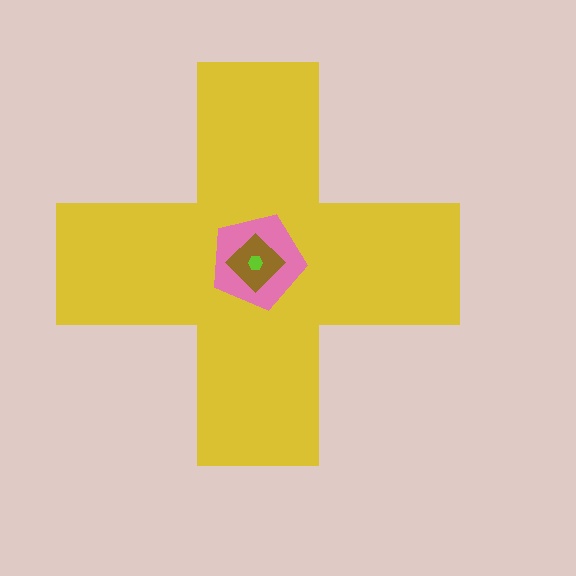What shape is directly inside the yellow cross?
The pink pentagon.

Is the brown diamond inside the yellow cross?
Yes.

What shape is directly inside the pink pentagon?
The brown diamond.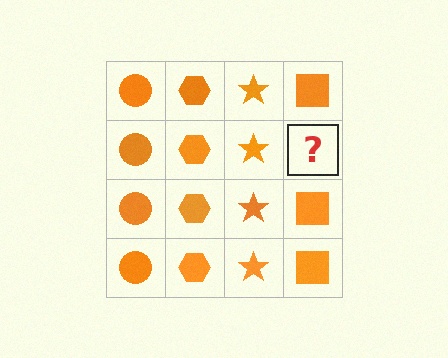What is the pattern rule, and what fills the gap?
The rule is that each column has a consistent shape. The gap should be filled with an orange square.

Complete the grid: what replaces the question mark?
The question mark should be replaced with an orange square.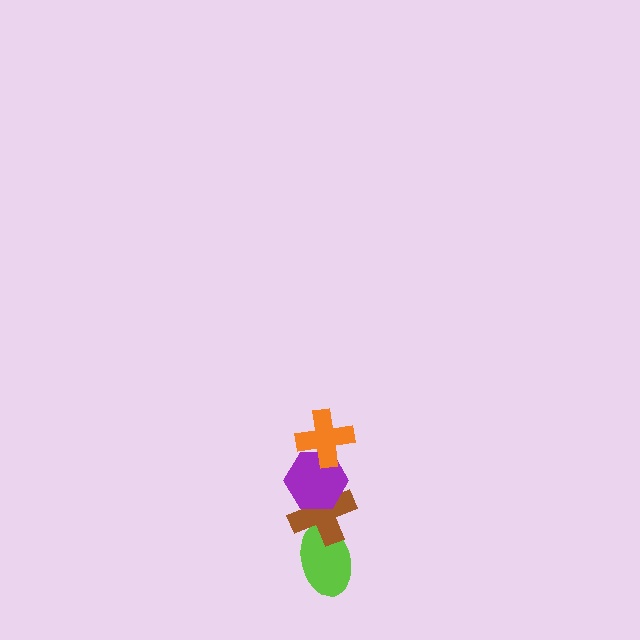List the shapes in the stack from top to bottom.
From top to bottom: the orange cross, the purple hexagon, the brown cross, the lime ellipse.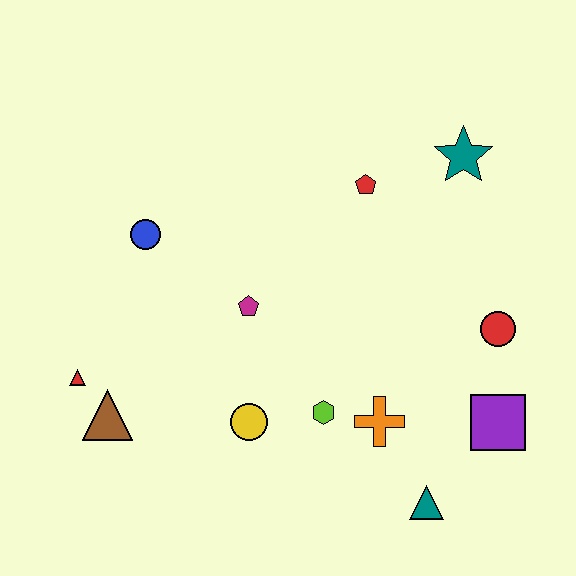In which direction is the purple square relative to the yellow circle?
The purple square is to the right of the yellow circle.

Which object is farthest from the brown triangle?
The teal star is farthest from the brown triangle.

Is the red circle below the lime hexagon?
No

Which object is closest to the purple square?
The red circle is closest to the purple square.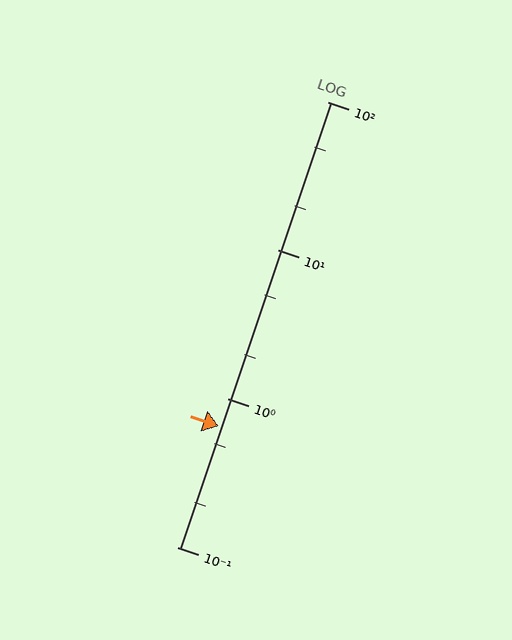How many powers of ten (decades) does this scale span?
The scale spans 3 decades, from 0.1 to 100.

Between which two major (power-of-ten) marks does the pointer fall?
The pointer is between 0.1 and 1.